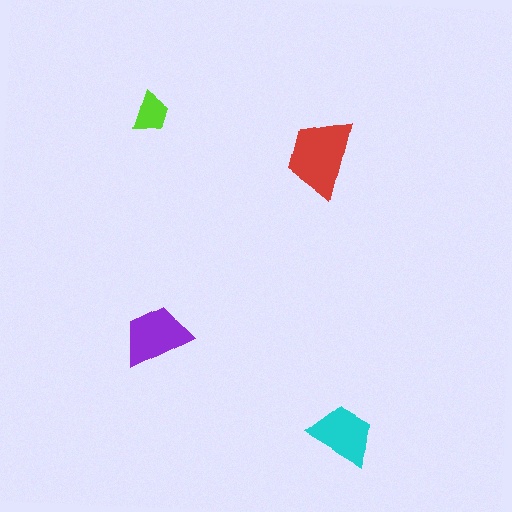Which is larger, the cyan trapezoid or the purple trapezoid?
The purple one.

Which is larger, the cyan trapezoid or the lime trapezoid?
The cyan one.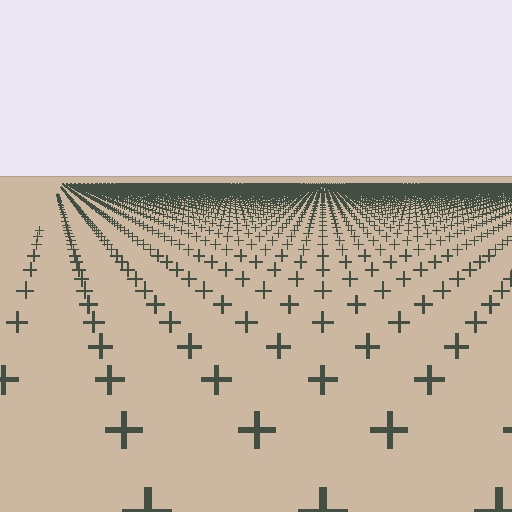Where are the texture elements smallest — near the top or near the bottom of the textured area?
Near the top.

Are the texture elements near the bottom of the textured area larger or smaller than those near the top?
Larger. Near the bottom, elements are closer to the viewer and appear at a bigger on-screen size.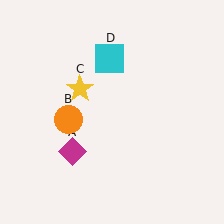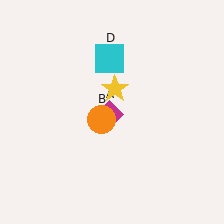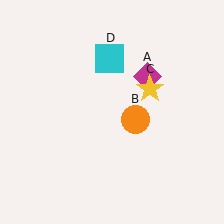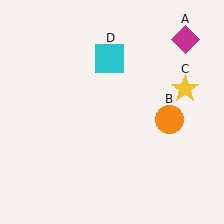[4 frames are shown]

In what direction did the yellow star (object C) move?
The yellow star (object C) moved right.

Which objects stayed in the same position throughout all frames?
Cyan square (object D) remained stationary.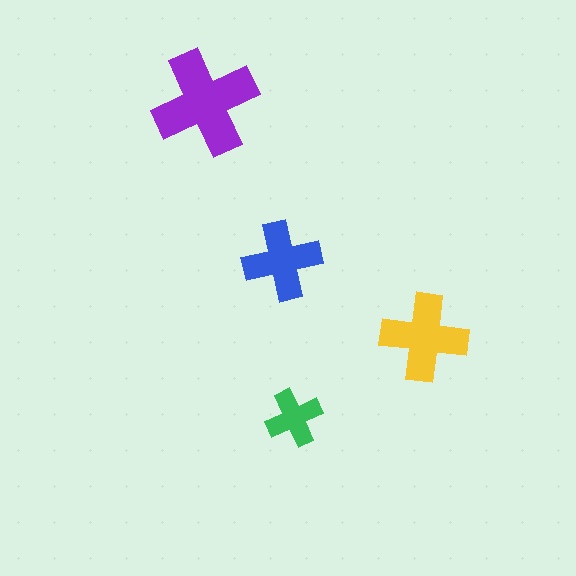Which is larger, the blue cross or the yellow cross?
The yellow one.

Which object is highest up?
The purple cross is topmost.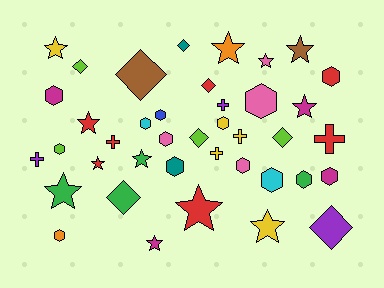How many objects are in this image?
There are 40 objects.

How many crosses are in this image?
There are 6 crosses.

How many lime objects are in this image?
There are 4 lime objects.